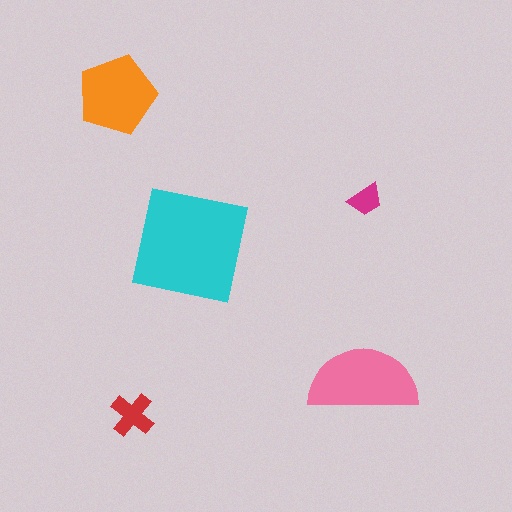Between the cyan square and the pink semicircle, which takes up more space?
The cyan square.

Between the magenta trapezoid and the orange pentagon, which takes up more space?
The orange pentagon.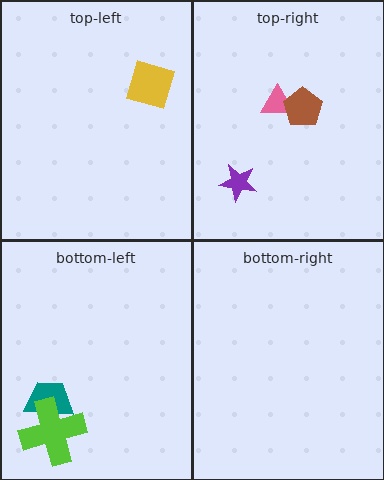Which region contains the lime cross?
The bottom-left region.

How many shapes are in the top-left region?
1.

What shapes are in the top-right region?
The pink triangle, the brown pentagon, the purple star.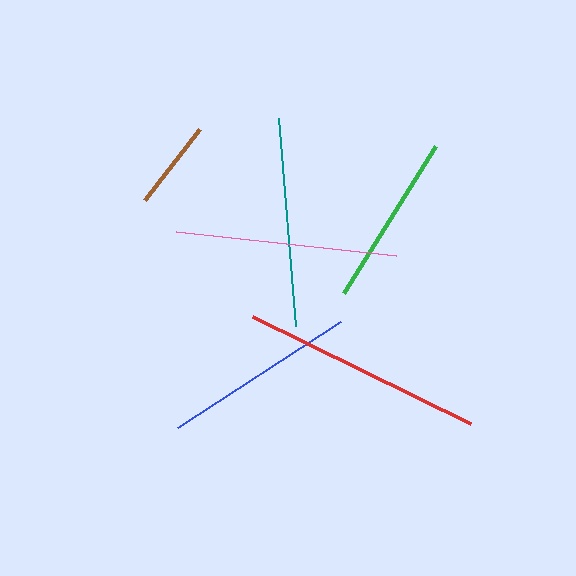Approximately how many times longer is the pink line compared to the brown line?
The pink line is approximately 2.5 times the length of the brown line.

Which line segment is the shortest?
The brown line is the shortest at approximately 89 pixels.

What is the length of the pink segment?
The pink segment is approximately 222 pixels long.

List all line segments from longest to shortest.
From longest to shortest: red, pink, teal, blue, green, brown.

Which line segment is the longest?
The red line is the longest at approximately 242 pixels.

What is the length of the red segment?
The red segment is approximately 242 pixels long.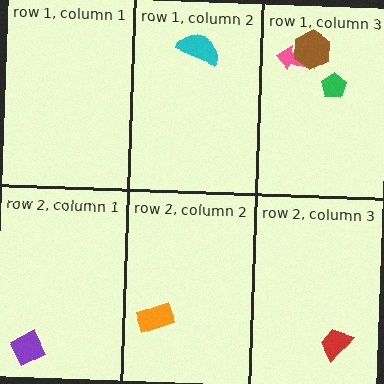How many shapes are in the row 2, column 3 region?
1.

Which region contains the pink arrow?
The row 1, column 3 region.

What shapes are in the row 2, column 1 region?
The purple square.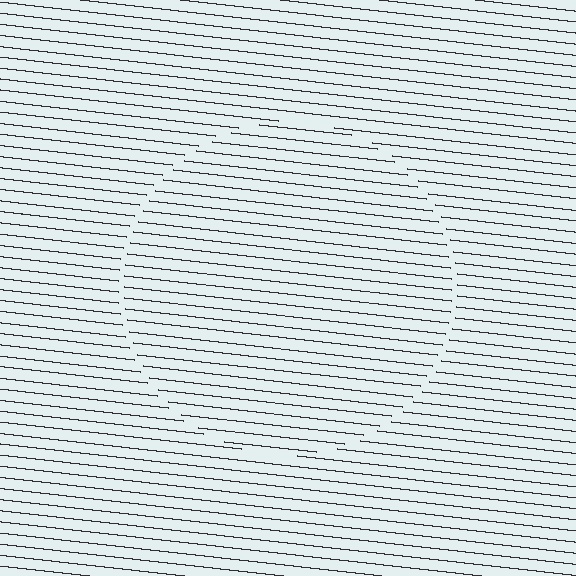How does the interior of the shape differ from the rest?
The interior of the shape contains the same grating, shifted by half a period — the contour is defined by the phase discontinuity where line-ends from the inner and outer gratings abut.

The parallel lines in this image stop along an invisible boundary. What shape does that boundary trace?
An illusory circle. The interior of the shape contains the same grating, shifted by half a period — the contour is defined by the phase discontinuity where line-ends from the inner and outer gratings abut.